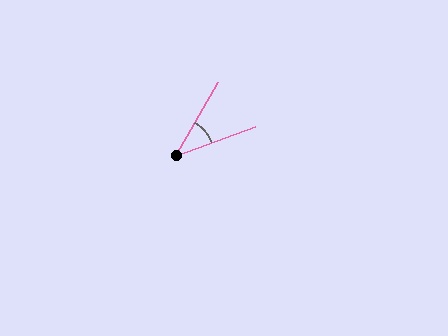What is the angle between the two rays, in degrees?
Approximately 40 degrees.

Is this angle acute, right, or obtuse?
It is acute.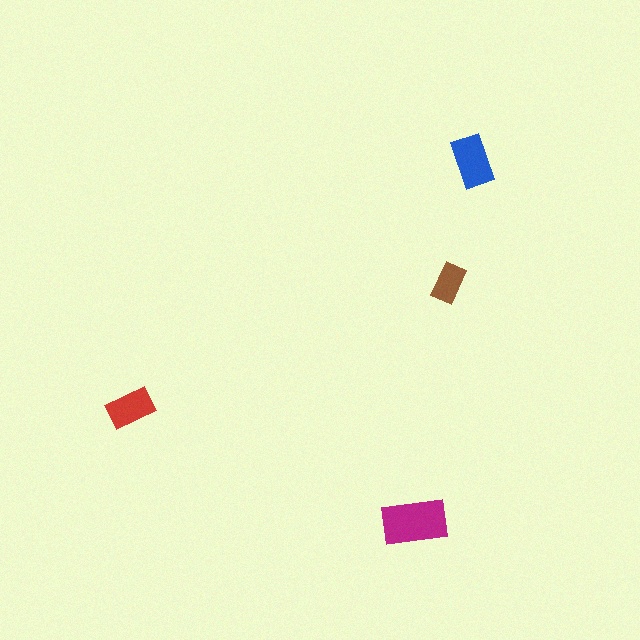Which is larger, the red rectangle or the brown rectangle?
The red one.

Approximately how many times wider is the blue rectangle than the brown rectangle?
About 1.5 times wider.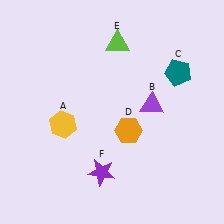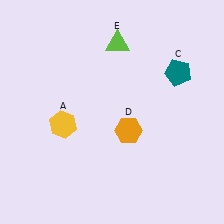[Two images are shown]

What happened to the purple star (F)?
The purple star (F) was removed in Image 2. It was in the bottom-left area of Image 1.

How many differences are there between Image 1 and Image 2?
There are 2 differences between the two images.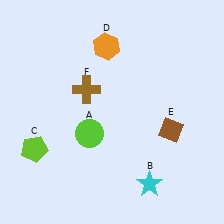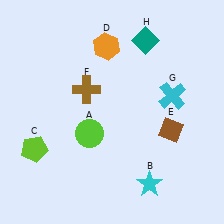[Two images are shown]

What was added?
A cyan cross (G), a teal diamond (H) were added in Image 2.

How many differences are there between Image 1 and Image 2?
There are 2 differences between the two images.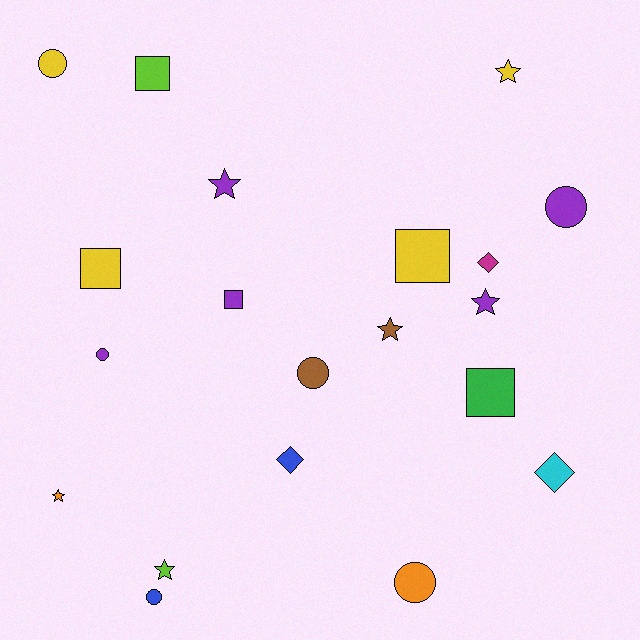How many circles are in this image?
There are 6 circles.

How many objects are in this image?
There are 20 objects.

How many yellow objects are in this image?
There are 4 yellow objects.